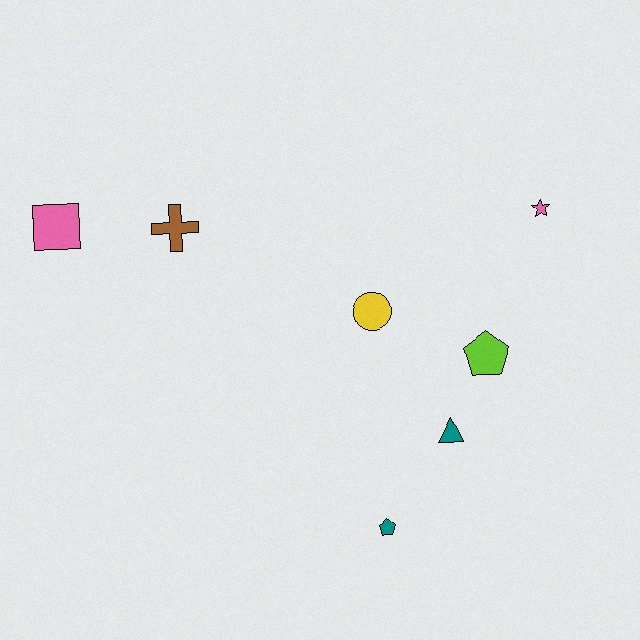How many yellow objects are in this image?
There is 1 yellow object.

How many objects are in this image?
There are 7 objects.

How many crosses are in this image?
There is 1 cross.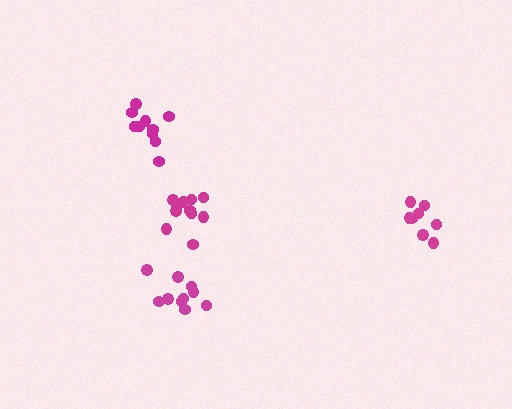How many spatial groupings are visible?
There are 4 spatial groupings.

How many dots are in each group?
Group 1: 10 dots, Group 2: 11 dots, Group 3: 8 dots, Group 4: 10 dots (39 total).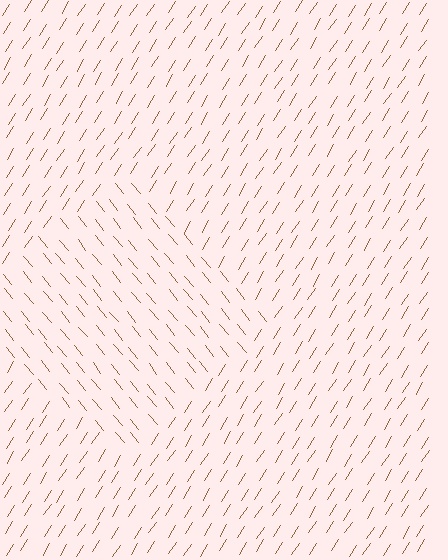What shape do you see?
I see a diamond.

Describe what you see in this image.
The image is filled with small brown line segments. A diamond region in the image has lines oriented differently from the surrounding lines, creating a visible texture boundary.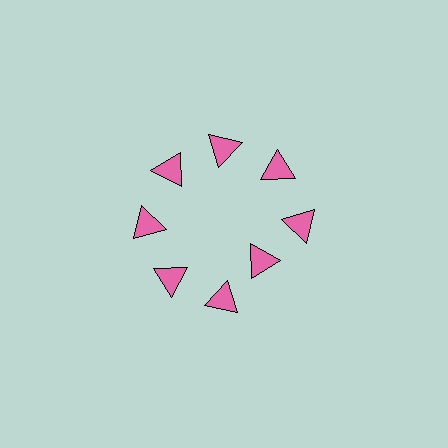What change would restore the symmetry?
The symmetry would be restored by moving it outward, back onto the ring so that all 8 triangles sit at equal angles and equal distance from the center.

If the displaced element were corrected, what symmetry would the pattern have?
It would have 8-fold rotational symmetry — the pattern would map onto itself every 45 degrees.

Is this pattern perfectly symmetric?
No. The 8 pink triangles are arranged in a ring, but one element near the 4 o'clock position is pulled inward toward the center, breaking the 8-fold rotational symmetry.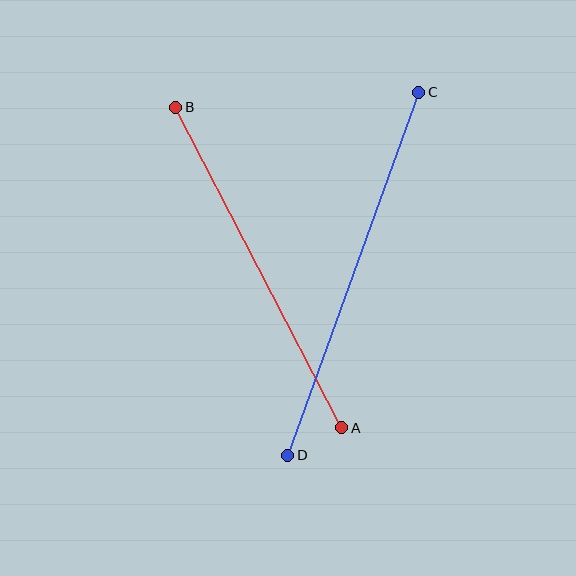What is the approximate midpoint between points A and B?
The midpoint is at approximately (259, 268) pixels.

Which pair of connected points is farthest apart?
Points C and D are farthest apart.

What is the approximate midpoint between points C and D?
The midpoint is at approximately (353, 274) pixels.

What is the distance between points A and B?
The distance is approximately 361 pixels.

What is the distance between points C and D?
The distance is approximately 386 pixels.